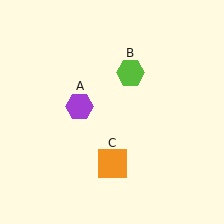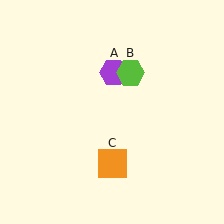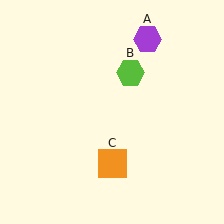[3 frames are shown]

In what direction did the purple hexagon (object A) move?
The purple hexagon (object A) moved up and to the right.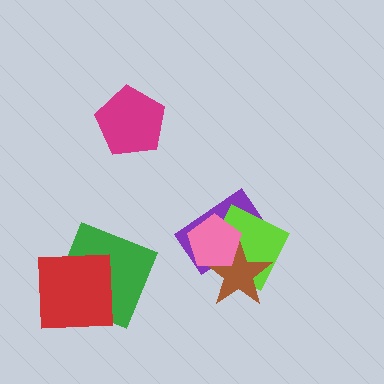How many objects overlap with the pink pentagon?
3 objects overlap with the pink pentagon.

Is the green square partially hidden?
Yes, it is partially covered by another shape.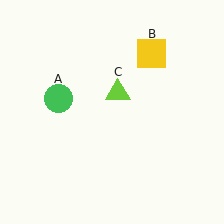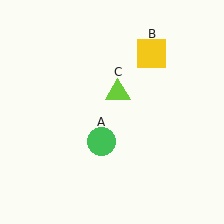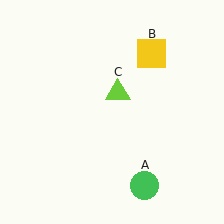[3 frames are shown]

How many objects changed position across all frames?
1 object changed position: green circle (object A).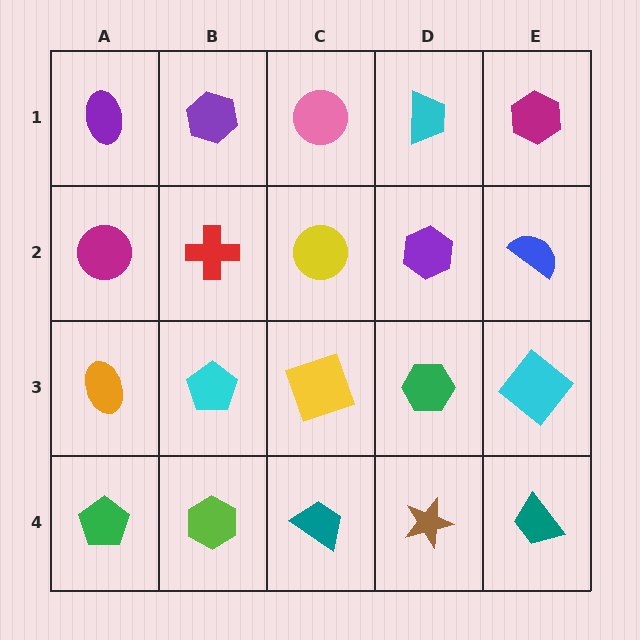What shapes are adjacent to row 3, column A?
A magenta circle (row 2, column A), a green pentagon (row 4, column A), a cyan pentagon (row 3, column B).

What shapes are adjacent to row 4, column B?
A cyan pentagon (row 3, column B), a green pentagon (row 4, column A), a teal trapezoid (row 4, column C).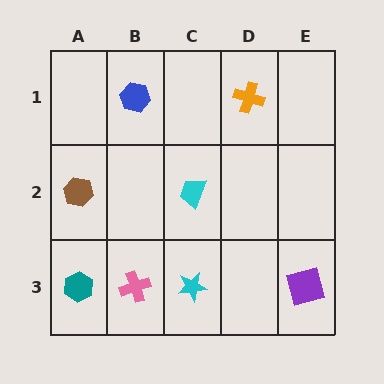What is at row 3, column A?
A teal hexagon.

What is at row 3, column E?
A purple square.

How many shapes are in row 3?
4 shapes.